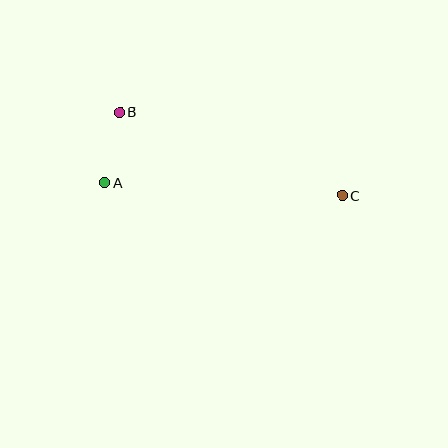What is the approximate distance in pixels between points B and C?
The distance between B and C is approximately 237 pixels.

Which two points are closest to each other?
Points A and B are closest to each other.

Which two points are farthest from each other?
Points A and C are farthest from each other.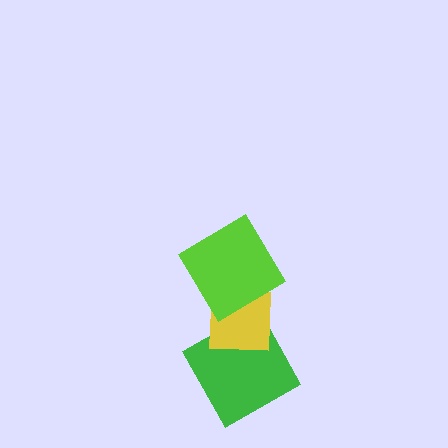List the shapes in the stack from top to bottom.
From top to bottom: the lime diamond, the yellow square, the green square.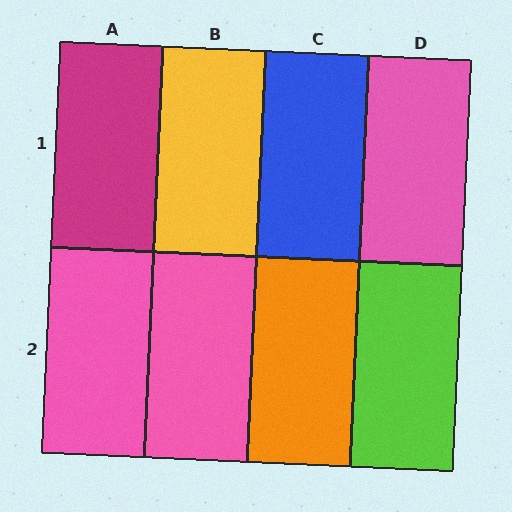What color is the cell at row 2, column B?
Pink.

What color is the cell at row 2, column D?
Lime.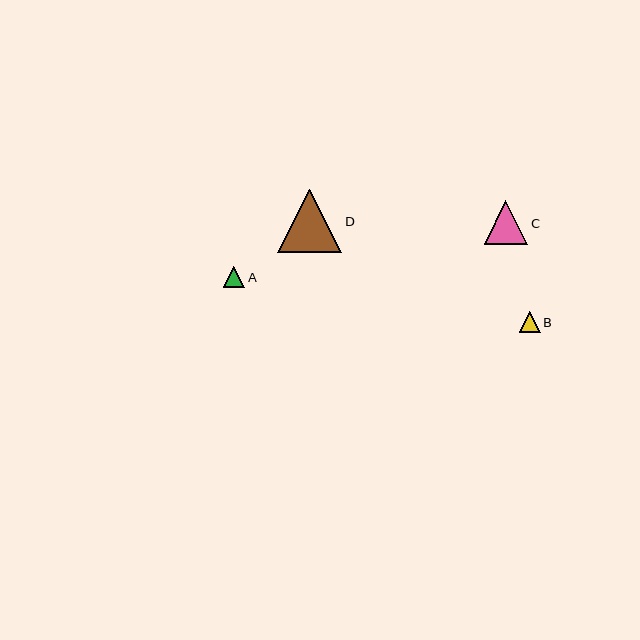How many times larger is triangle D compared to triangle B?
Triangle D is approximately 3.2 times the size of triangle B.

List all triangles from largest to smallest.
From largest to smallest: D, C, A, B.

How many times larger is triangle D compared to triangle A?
Triangle D is approximately 3.0 times the size of triangle A.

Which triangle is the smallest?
Triangle B is the smallest with a size of approximately 20 pixels.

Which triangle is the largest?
Triangle D is the largest with a size of approximately 64 pixels.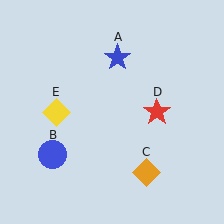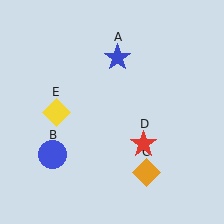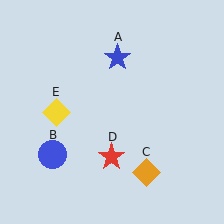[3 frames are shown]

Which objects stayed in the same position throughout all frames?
Blue star (object A) and blue circle (object B) and orange diamond (object C) and yellow diamond (object E) remained stationary.